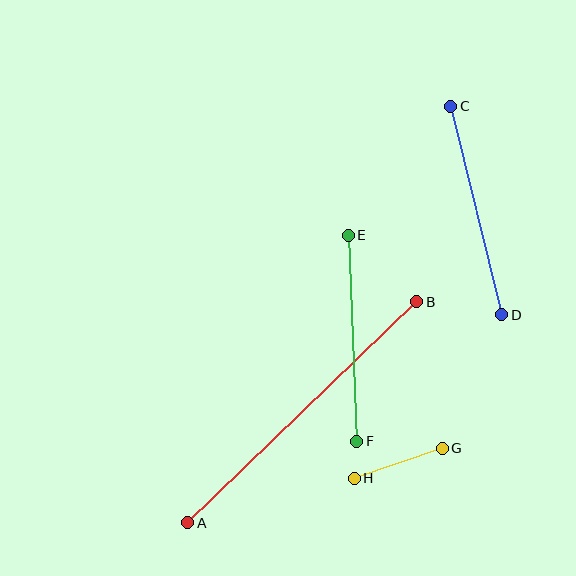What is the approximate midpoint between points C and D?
The midpoint is at approximately (476, 210) pixels.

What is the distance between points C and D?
The distance is approximately 214 pixels.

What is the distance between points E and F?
The distance is approximately 206 pixels.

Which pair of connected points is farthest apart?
Points A and B are farthest apart.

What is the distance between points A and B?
The distance is approximately 318 pixels.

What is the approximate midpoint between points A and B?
The midpoint is at approximately (302, 412) pixels.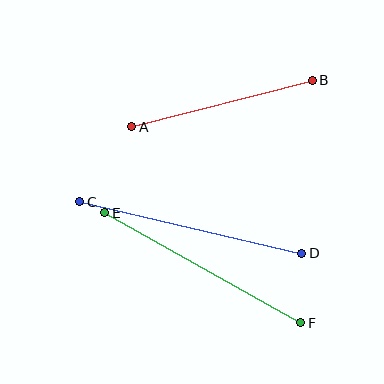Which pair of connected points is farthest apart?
Points C and D are farthest apart.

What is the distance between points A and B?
The distance is approximately 187 pixels.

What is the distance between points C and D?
The distance is approximately 228 pixels.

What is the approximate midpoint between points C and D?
The midpoint is at approximately (191, 227) pixels.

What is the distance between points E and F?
The distance is approximately 225 pixels.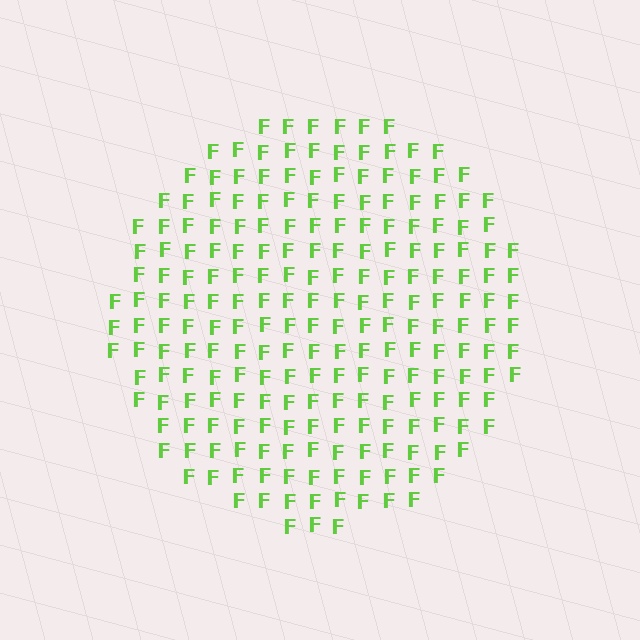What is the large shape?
The large shape is a circle.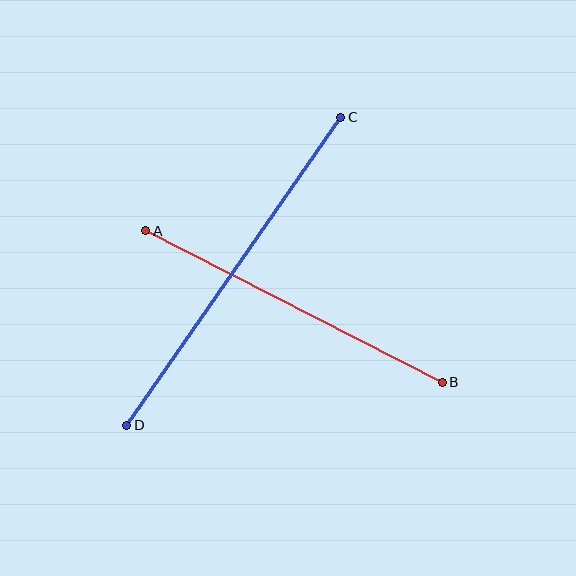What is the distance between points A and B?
The distance is approximately 333 pixels.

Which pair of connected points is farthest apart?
Points C and D are farthest apart.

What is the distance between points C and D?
The distance is approximately 375 pixels.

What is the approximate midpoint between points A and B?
The midpoint is at approximately (294, 307) pixels.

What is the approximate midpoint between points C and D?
The midpoint is at approximately (234, 271) pixels.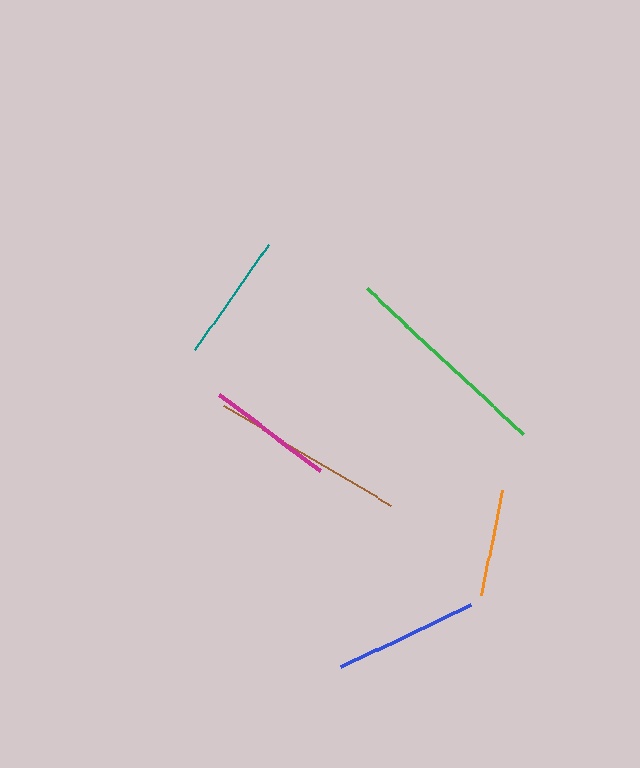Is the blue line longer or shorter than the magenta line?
The blue line is longer than the magenta line.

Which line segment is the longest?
The green line is the longest at approximately 213 pixels.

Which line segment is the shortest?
The orange line is the shortest at approximately 108 pixels.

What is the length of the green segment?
The green segment is approximately 213 pixels long.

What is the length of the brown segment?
The brown segment is approximately 195 pixels long.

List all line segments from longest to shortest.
From longest to shortest: green, brown, blue, teal, magenta, orange.